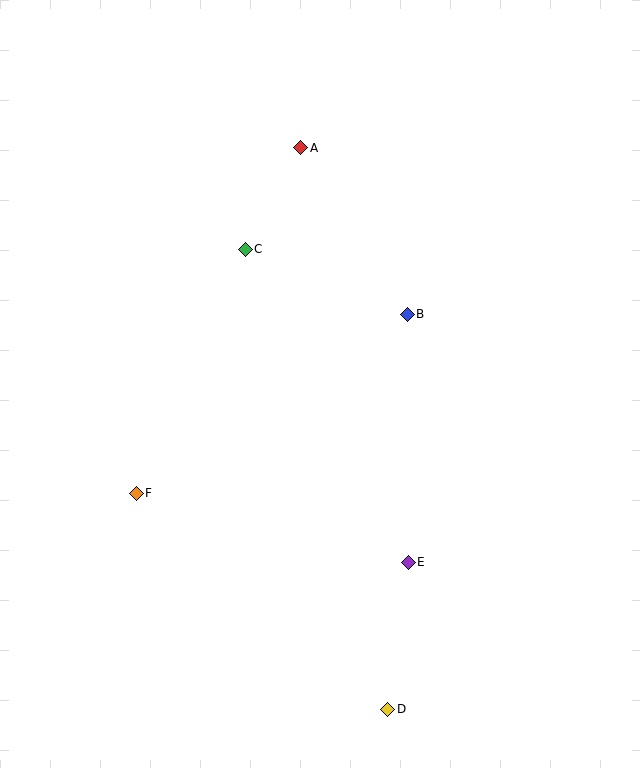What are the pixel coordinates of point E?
Point E is at (408, 562).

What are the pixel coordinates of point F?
Point F is at (136, 493).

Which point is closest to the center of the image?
Point B at (407, 314) is closest to the center.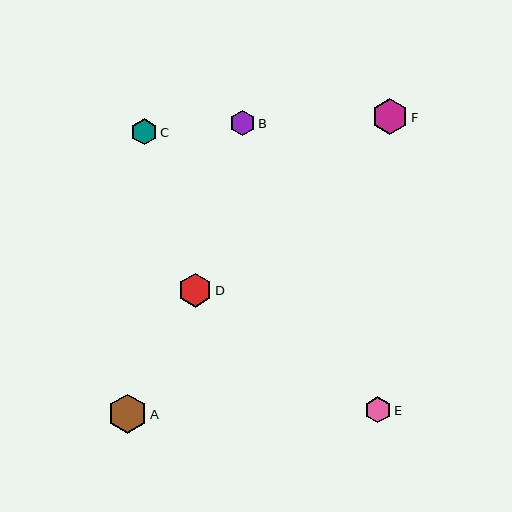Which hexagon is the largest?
Hexagon A is the largest with a size of approximately 39 pixels.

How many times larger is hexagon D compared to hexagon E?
Hexagon D is approximately 1.3 times the size of hexagon E.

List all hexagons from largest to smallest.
From largest to smallest: A, F, D, E, C, B.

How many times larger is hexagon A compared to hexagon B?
Hexagon A is approximately 1.6 times the size of hexagon B.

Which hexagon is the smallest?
Hexagon B is the smallest with a size of approximately 25 pixels.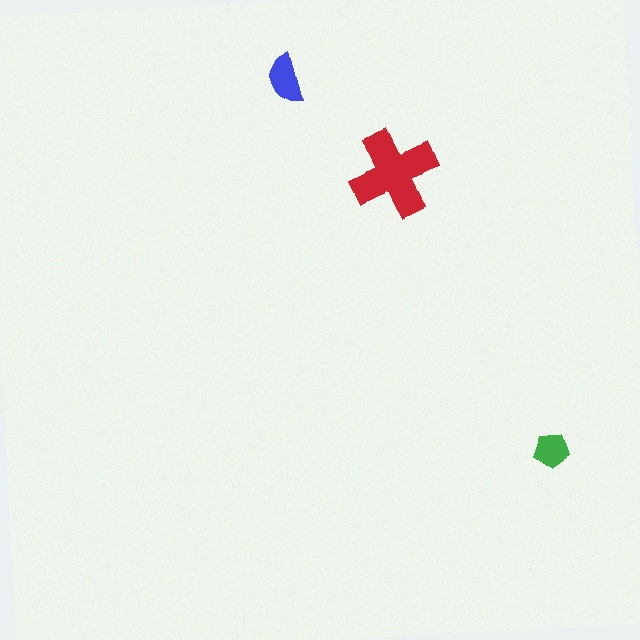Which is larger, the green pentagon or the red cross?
The red cross.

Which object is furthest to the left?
The blue semicircle is leftmost.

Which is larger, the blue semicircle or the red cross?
The red cross.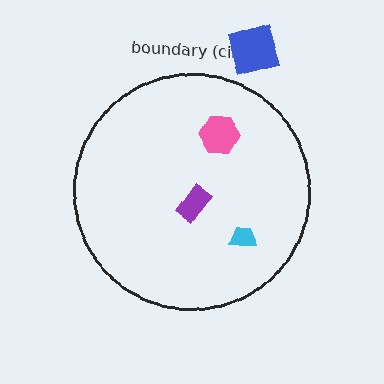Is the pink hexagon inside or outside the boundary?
Inside.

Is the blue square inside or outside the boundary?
Outside.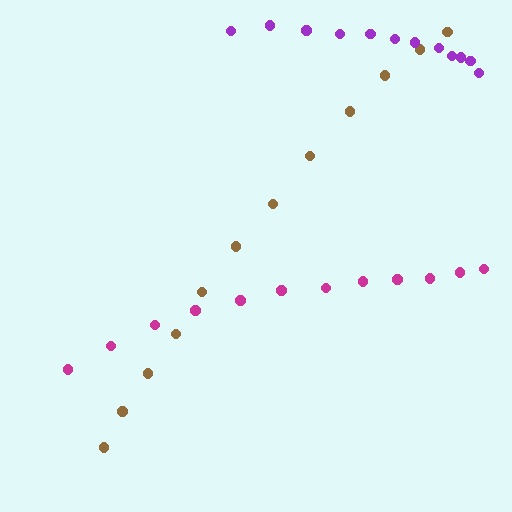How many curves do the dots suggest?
There are 3 distinct paths.